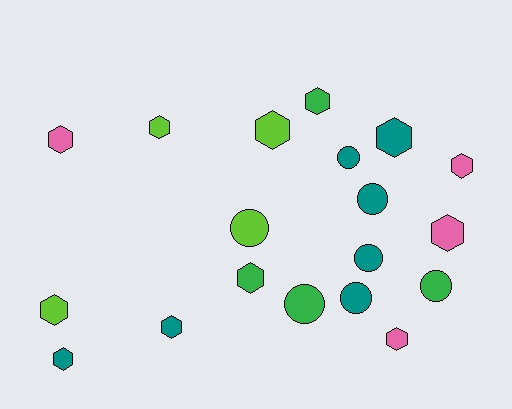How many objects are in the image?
There are 19 objects.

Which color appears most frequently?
Teal, with 7 objects.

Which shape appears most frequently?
Hexagon, with 12 objects.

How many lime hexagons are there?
There are 3 lime hexagons.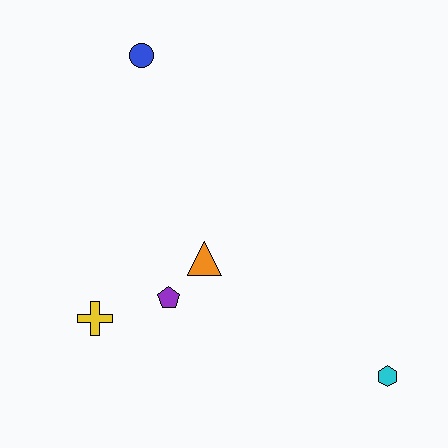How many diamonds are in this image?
There are no diamonds.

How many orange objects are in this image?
There is 1 orange object.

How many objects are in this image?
There are 5 objects.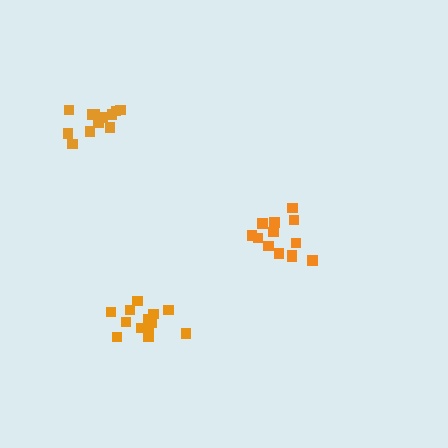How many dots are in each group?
Group 1: 13 dots, Group 2: 12 dots, Group 3: 13 dots (38 total).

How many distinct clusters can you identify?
There are 3 distinct clusters.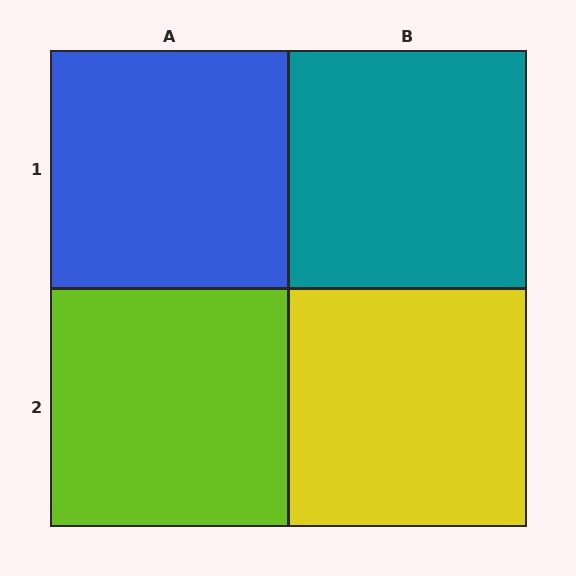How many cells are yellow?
1 cell is yellow.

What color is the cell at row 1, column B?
Teal.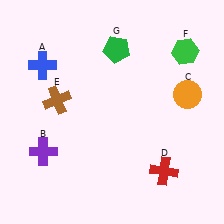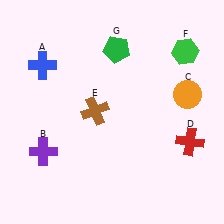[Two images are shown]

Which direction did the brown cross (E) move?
The brown cross (E) moved right.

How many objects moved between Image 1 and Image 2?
2 objects moved between the two images.